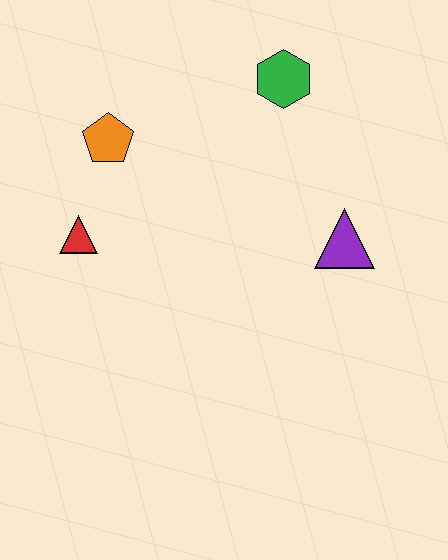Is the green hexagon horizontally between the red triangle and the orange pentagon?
No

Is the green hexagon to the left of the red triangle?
No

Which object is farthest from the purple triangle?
The red triangle is farthest from the purple triangle.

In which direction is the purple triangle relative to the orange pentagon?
The purple triangle is to the right of the orange pentagon.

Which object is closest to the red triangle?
The orange pentagon is closest to the red triangle.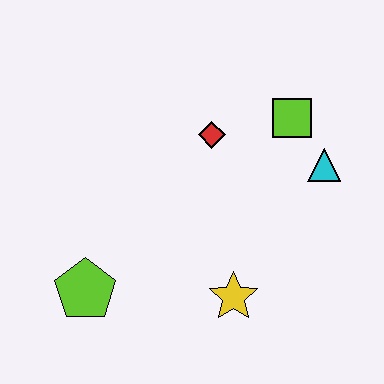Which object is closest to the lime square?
The cyan triangle is closest to the lime square.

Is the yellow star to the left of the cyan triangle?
Yes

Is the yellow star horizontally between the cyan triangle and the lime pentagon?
Yes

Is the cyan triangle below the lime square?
Yes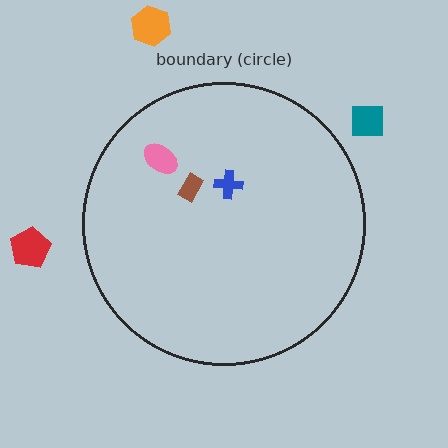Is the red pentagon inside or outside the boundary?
Outside.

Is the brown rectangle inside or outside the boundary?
Inside.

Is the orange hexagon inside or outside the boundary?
Outside.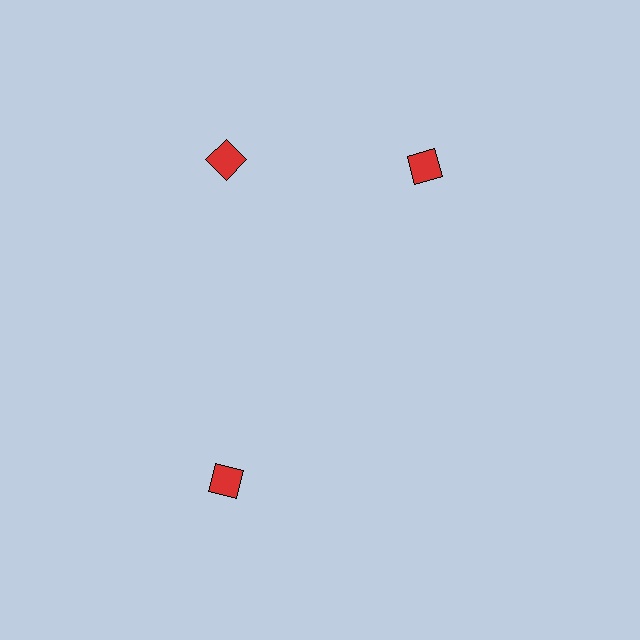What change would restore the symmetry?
The symmetry would be restored by rotating it back into even spacing with its neighbors so that all 3 diamonds sit at equal angles and equal distance from the center.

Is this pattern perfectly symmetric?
No. The 3 red diamonds are arranged in a ring, but one element near the 3 o'clock position is rotated out of alignment along the ring, breaking the 3-fold rotational symmetry.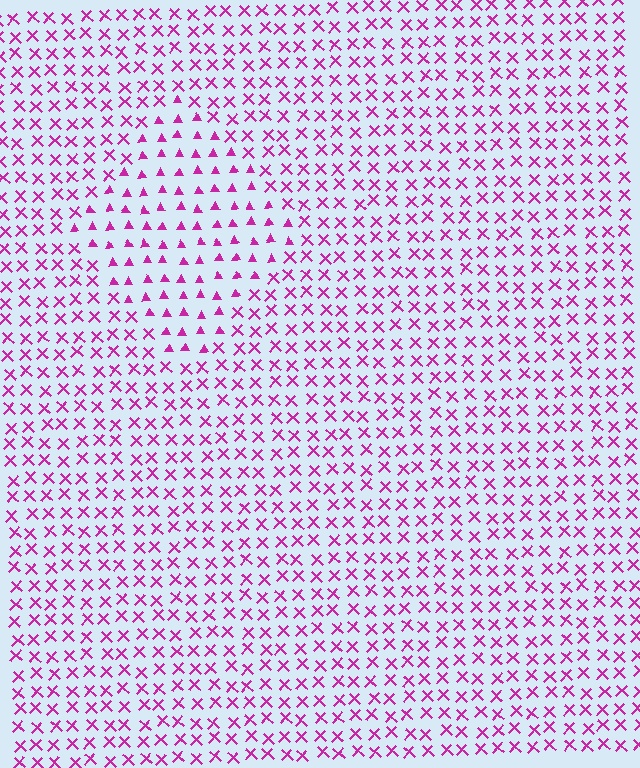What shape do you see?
I see a diamond.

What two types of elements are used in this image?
The image uses triangles inside the diamond region and X marks outside it.